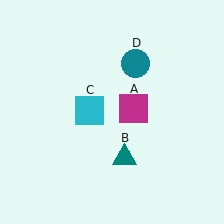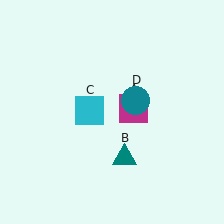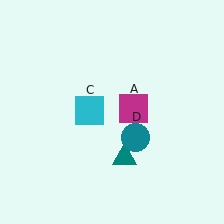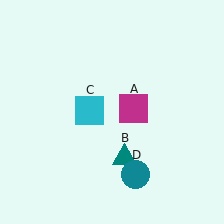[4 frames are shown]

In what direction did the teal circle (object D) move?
The teal circle (object D) moved down.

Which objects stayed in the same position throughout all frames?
Magenta square (object A) and teal triangle (object B) and cyan square (object C) remained stationary.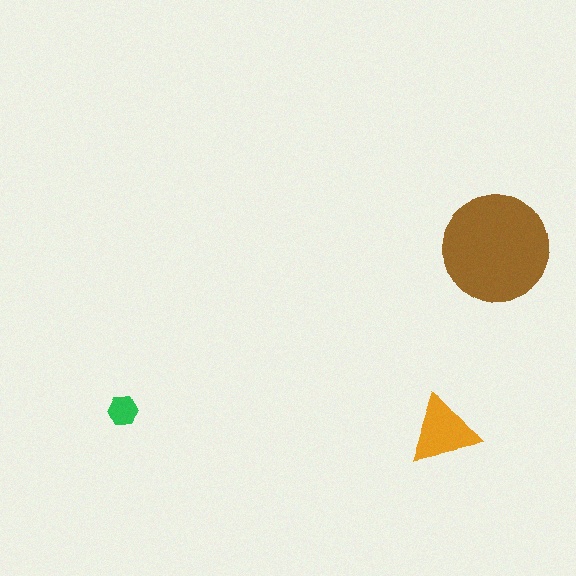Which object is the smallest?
The green hexagon.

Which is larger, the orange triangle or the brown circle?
The brown circle.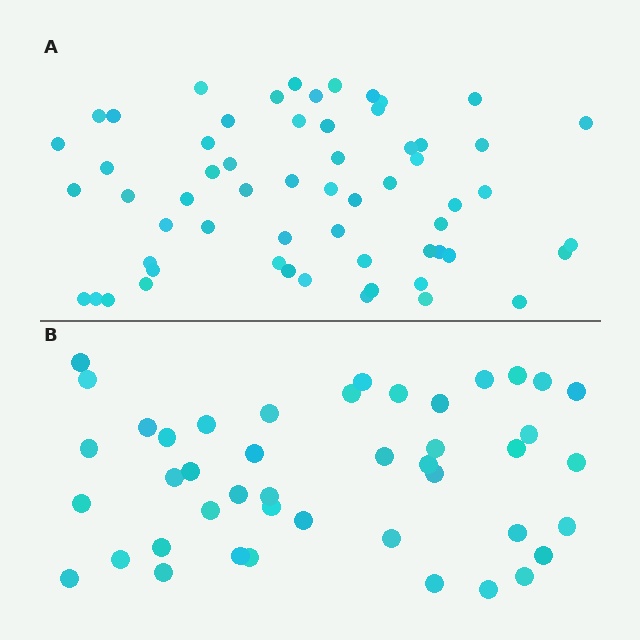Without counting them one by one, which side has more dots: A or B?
Region A (the top region) has more dots.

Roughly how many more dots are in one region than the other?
Region A has approximately 15 more dots than region B.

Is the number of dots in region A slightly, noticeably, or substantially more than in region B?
Region A has noticeably more, but not dramatically so. The ratio is roughly 1.4 to 1.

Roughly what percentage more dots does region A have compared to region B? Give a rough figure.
About 35% more.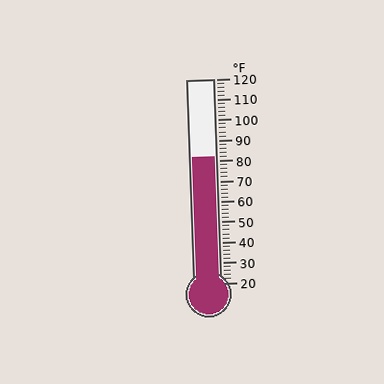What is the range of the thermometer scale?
The thermometer scale ranges from 20°F to 120°F.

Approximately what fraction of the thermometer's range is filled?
The thermometer is filled to approximately 60% of its range.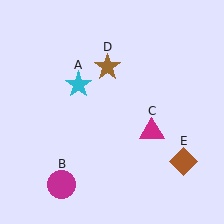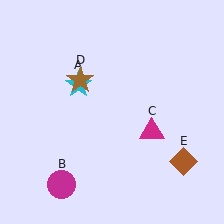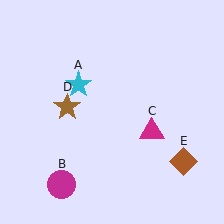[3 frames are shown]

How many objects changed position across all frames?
1 object changed position: brown star (object D).